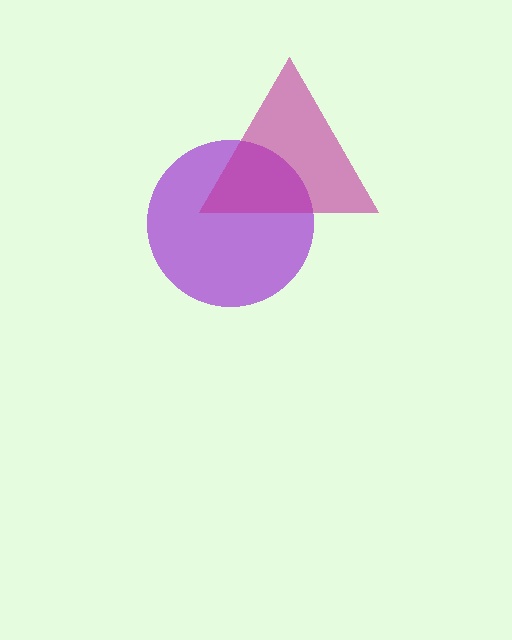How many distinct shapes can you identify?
There are 2 distinct shapes: a purple circle, a magenta triangle.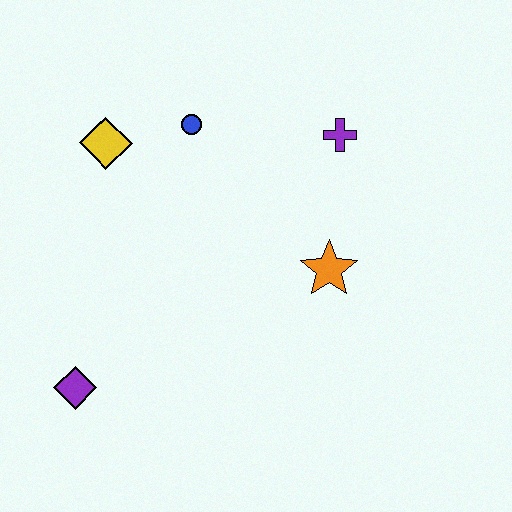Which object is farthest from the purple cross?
The purple diamond is farthest from the purple cross.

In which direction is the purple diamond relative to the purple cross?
The purple diamond is to the left of the purple cross.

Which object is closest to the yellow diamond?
The blue circle is closest to the yellow diamond.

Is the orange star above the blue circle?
No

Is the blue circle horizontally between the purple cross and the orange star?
No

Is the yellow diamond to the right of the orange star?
No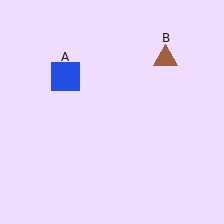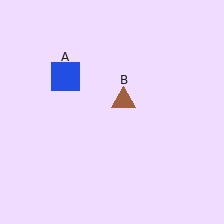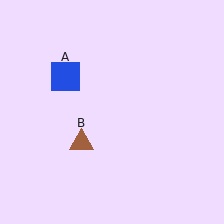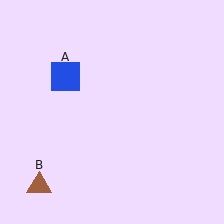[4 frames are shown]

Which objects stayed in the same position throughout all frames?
Blue square (object A) remained stationary.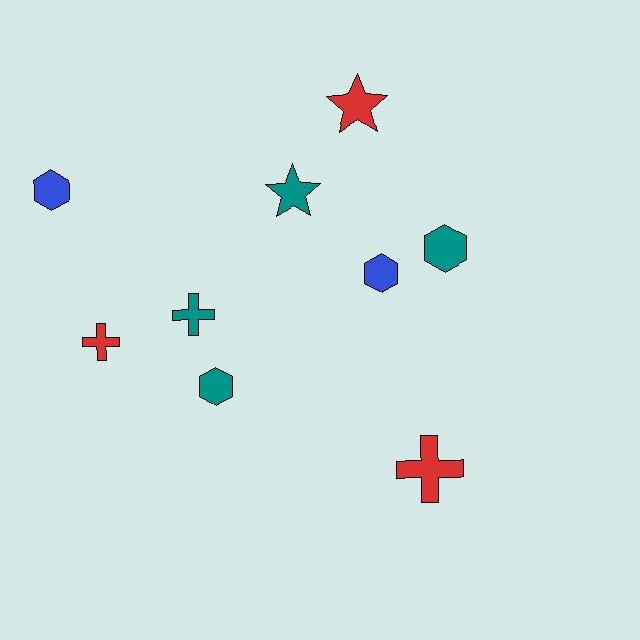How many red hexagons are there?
There are no red hexagons.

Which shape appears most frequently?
Hexagon, with 4 objects.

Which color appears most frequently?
Teal, with 4 objects.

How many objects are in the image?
There are 9 objects.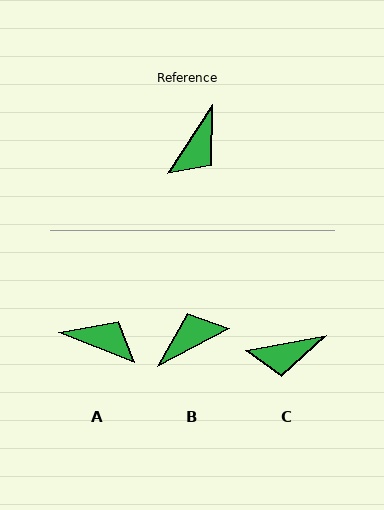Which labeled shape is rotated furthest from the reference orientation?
B, about 151 degrees away.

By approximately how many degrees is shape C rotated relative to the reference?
Approximately 47 degrees clockwise.